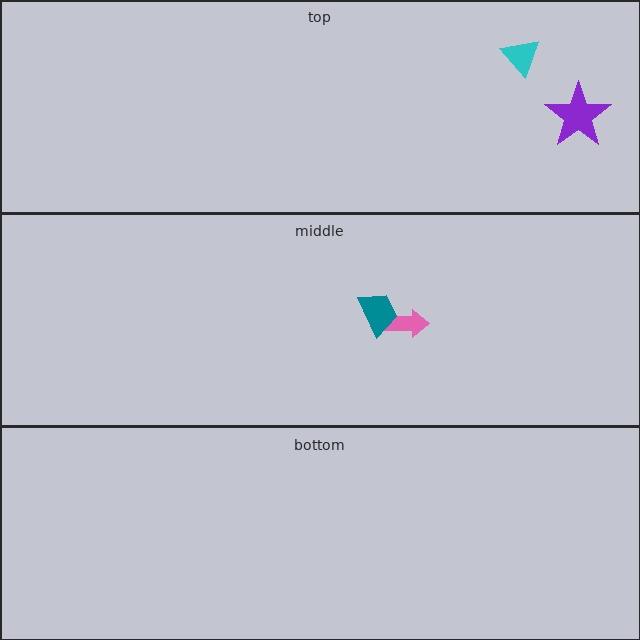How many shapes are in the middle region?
2.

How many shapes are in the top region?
2.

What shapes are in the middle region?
The pink arrow, the teal trapezoid.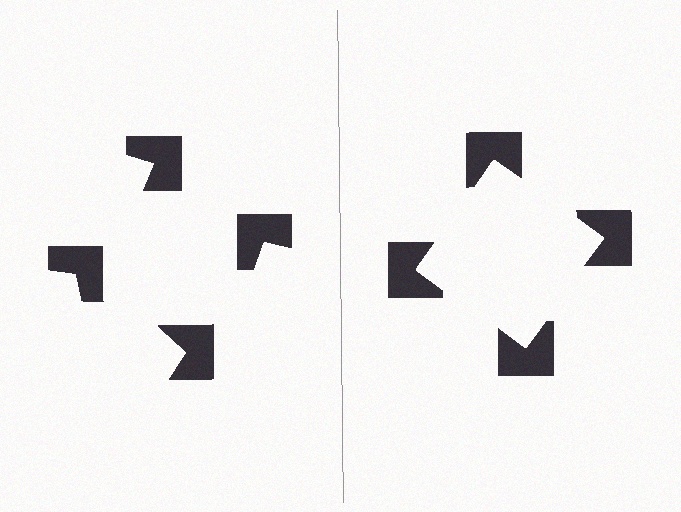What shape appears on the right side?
An illusory square.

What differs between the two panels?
The notched squares are positioned identically on both sides; only the wedge orientations differ. On the right they align to a square; on the left they are misaligned.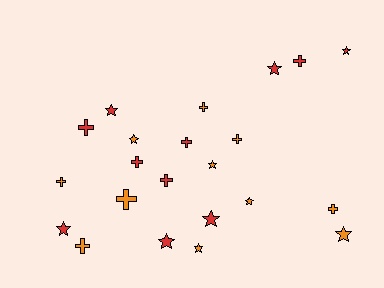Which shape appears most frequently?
Cross, with 11 objects.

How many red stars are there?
There are 6 red stars.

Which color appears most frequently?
Red, with 11 objects.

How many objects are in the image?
There are 22 objects.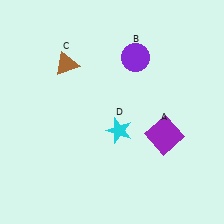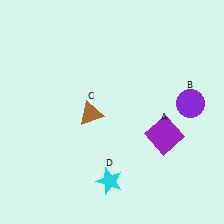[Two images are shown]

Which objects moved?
The objects that moved are: the purple circle (B), the brown triangle (C), the cyan star (D).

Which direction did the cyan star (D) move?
The cyan star (D) moved down.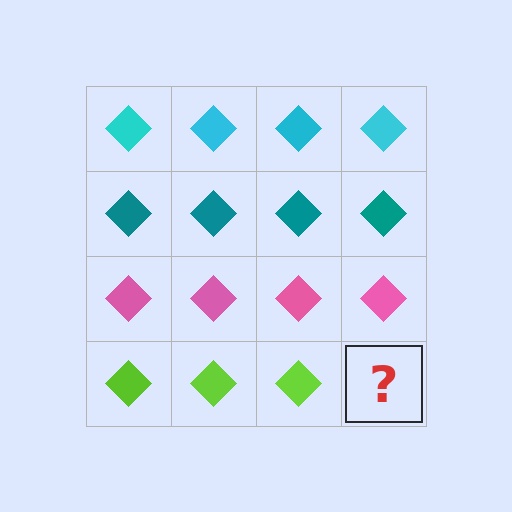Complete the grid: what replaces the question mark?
The question mark should be replaced with a lime diamond.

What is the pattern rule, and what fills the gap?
The rule is that each row has a consistent color. The gap should be filled with a lime diamond.